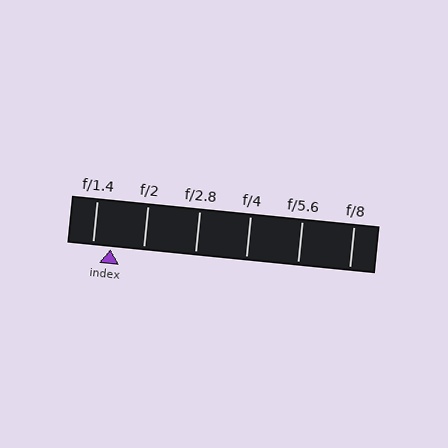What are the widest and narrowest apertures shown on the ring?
The widest aperture shown is f/1.4 and the narrowest is f/8.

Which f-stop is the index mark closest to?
The index mark is closest to f/1.4.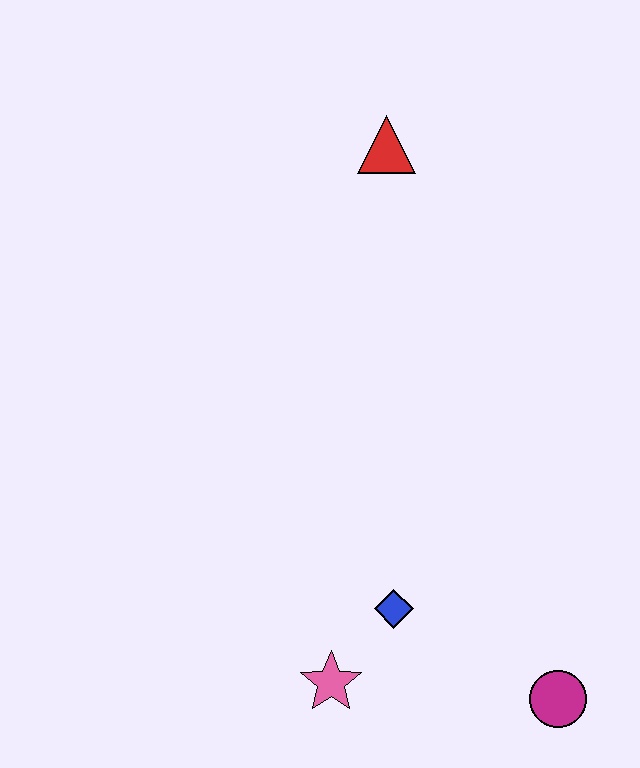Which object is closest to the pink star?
The blue diamond is closest to the pink star.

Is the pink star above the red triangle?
No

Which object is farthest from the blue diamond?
The red triangle is farthest from the blue diamond.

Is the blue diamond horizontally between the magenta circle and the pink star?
Yes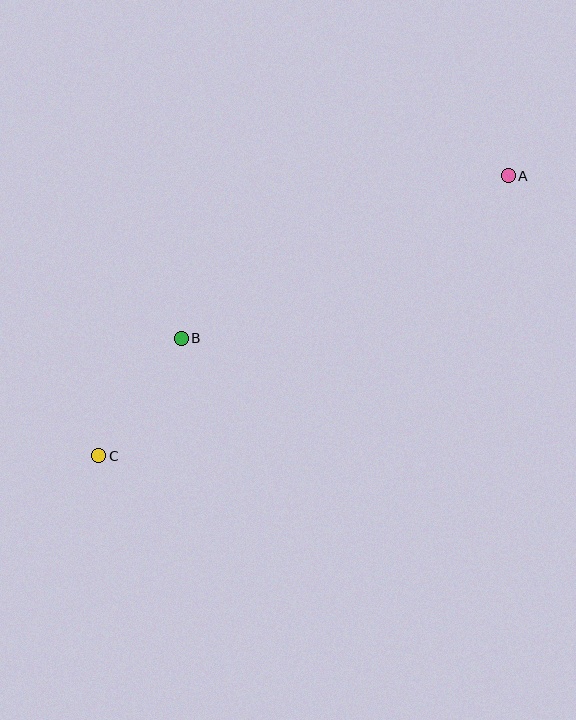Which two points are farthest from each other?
Points A and C are farthest from each other.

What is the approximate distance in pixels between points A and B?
The distance between A and B is approximately 365 pixels.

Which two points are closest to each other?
Points B and C are closest to each other.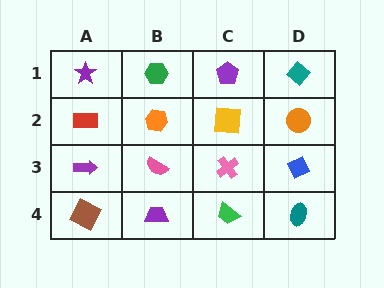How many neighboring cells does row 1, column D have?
2.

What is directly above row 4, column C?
A pink cross.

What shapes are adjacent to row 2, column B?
A green hexagon (row 1, column B), a pink semicircle (row 3, column B), a red rectangle (row 2, column A), a yellow square (row 2, column C).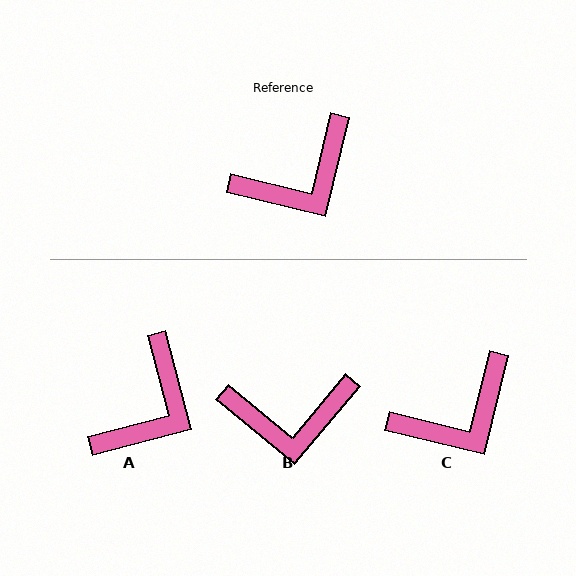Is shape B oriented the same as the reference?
No, it is off by about 26 degrees.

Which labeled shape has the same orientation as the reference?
C.